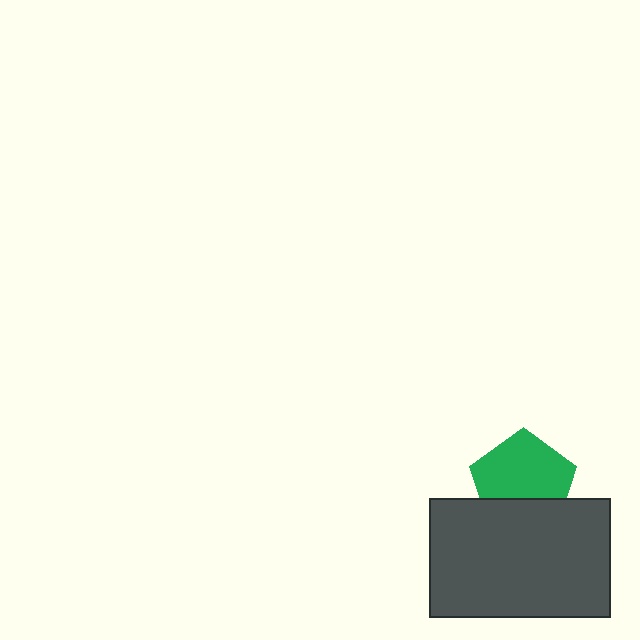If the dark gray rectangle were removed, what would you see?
You would see the complete green pentagon.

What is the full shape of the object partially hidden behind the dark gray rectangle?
The partially hidden object is a green pentagon.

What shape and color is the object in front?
The object in front is a dark gray rectangle.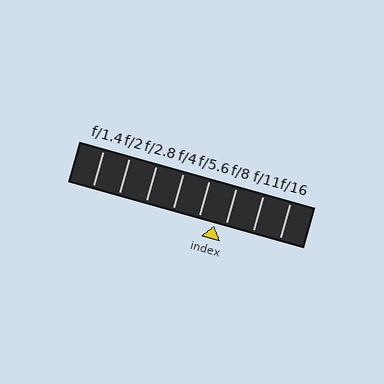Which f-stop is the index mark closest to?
The index mark is closest to f/8.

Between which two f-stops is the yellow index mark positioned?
The index mark is between f/5.6 and f/8.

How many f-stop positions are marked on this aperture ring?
There are 8 f-stop positions marked.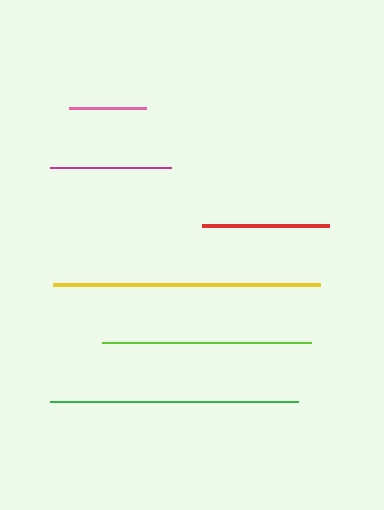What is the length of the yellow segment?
The yellow segment is approximately 267 pixels long.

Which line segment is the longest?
The yellow line is the longest at approximately 267 pixels.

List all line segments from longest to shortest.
From longest to shortest: yellow, green, lime, red, magenta, pink.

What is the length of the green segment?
The green segment is approximately 248 pixels long.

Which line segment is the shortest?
The pink line is the shortest at approximately 77 pixels.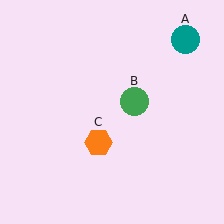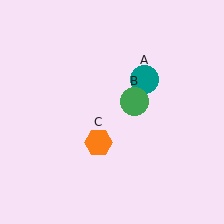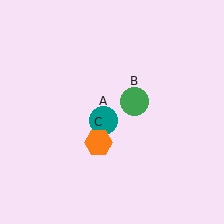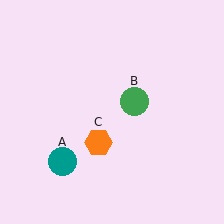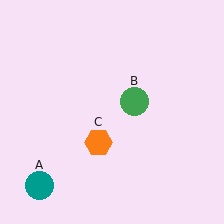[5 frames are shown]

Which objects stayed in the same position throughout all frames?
Green circle (object B) and orange hexagon (object C) remained stationary.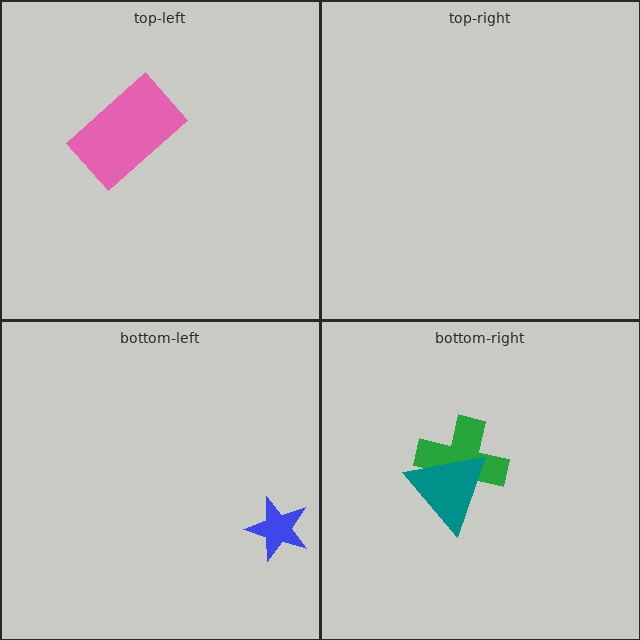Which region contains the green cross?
The bottom-right region.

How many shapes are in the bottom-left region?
1.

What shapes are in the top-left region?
The pink rectangle.